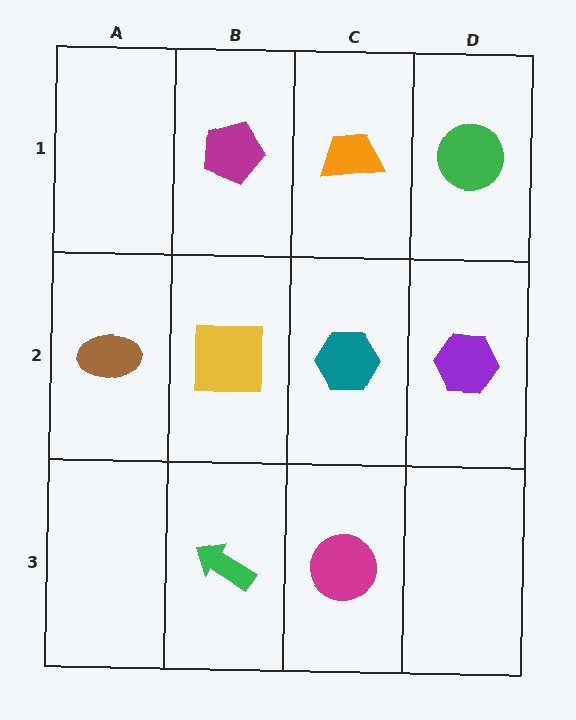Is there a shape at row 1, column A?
No, that cell is empty.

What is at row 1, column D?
A green circle.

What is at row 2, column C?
A teal hexagon.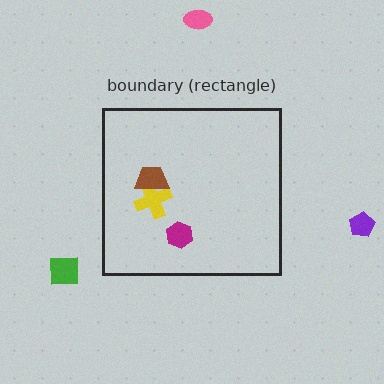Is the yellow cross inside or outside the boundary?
Inside.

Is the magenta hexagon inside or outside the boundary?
Inside.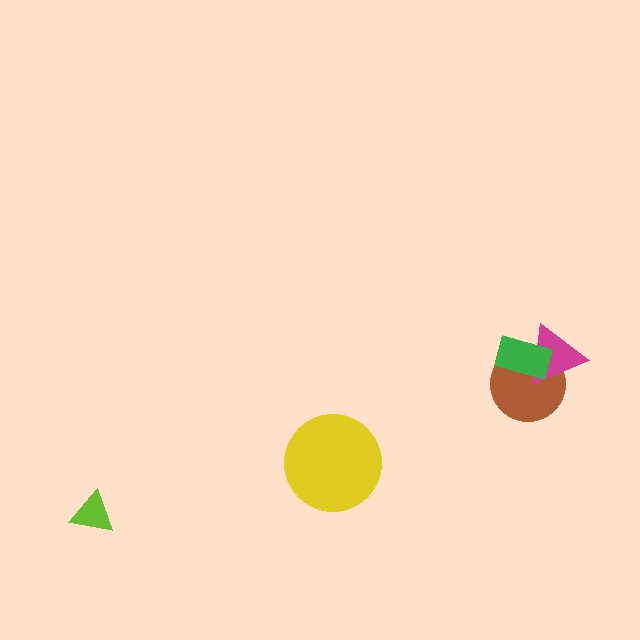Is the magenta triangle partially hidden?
Yes, it is partially covered by another shape.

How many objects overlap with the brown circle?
2 objects overlap with the brown circle.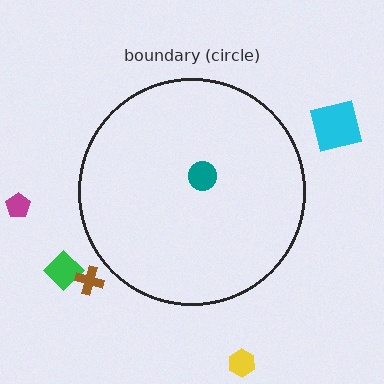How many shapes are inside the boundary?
1 inside, 5 outside.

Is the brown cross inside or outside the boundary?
Outside.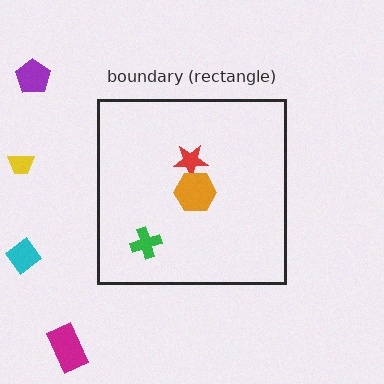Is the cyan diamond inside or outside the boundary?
Outside.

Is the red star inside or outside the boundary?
Inside.